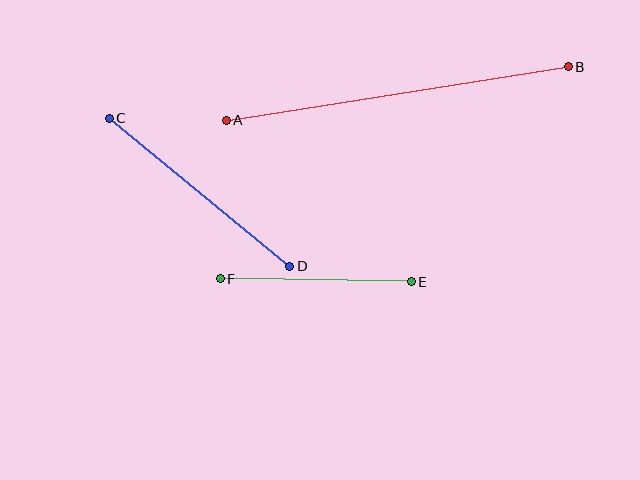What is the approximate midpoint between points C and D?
The midpoint is at approximately (199, 192) pixels.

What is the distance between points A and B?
The distance is approximately 346 pixels.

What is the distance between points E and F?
The distance is approximately 191 pixels.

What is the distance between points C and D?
The distance is approximately 233 pixels.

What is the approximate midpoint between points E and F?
The midpoint is at approximately (316, 280) pixels.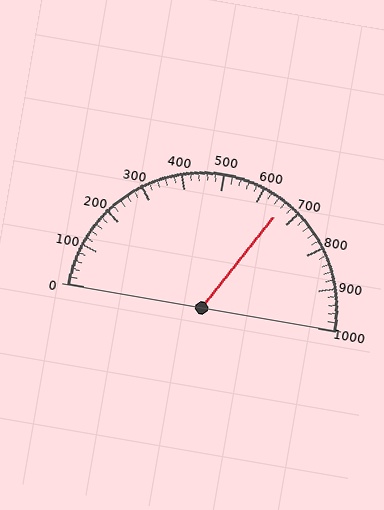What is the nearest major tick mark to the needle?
The nearest major tick mark is 700.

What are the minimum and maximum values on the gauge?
The gauge ranges from 0 to 1000.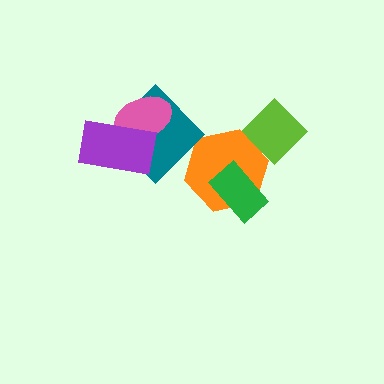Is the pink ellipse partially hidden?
Yes, it is partially covered by another shape.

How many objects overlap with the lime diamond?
1 object overlaps with the lime diamond.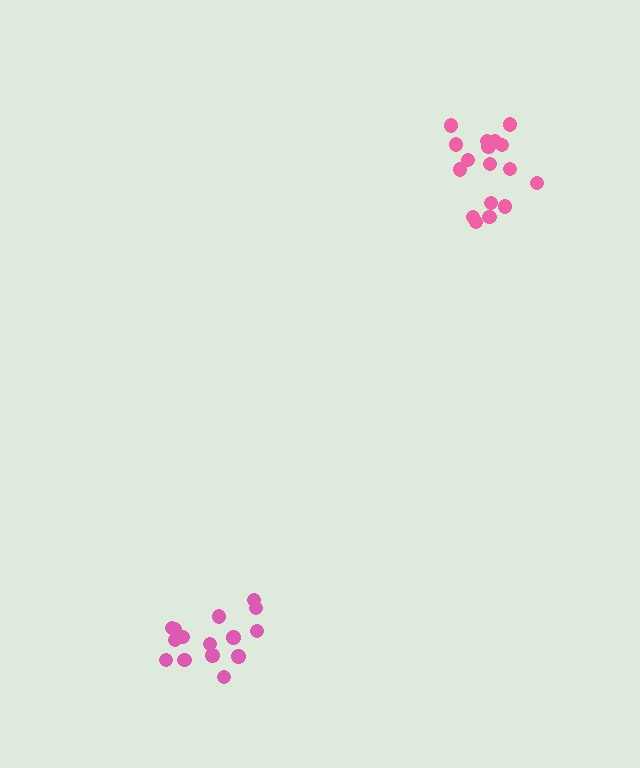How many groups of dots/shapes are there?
There are 2 groups.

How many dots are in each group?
Group 1: 17 dots, Group 2: 15 dots (32 total).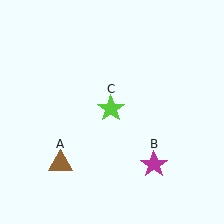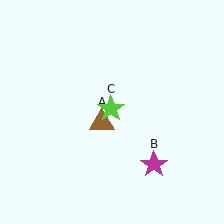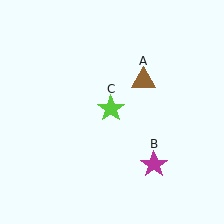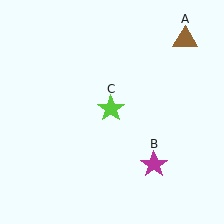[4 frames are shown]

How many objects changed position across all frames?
1 object changed position: brown triangle (object A).